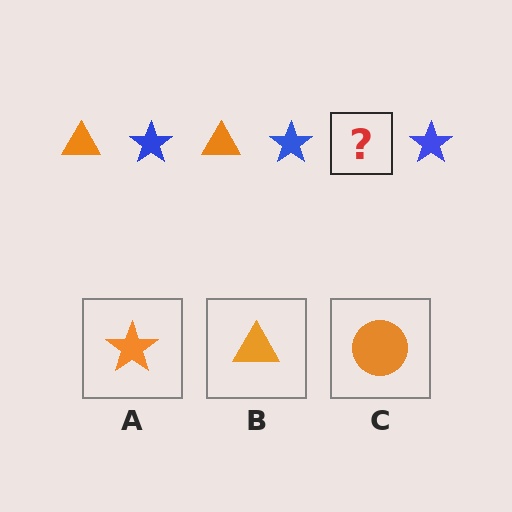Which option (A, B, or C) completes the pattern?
B.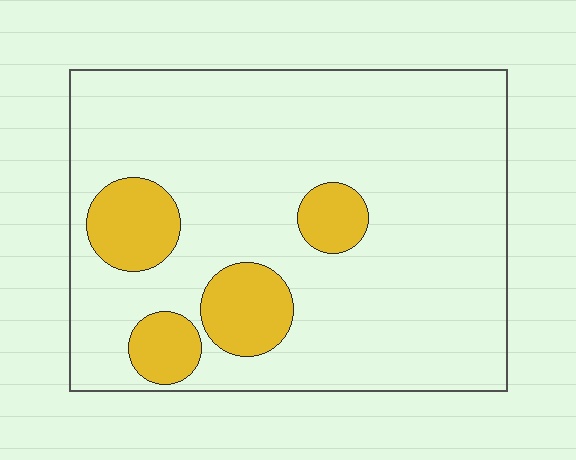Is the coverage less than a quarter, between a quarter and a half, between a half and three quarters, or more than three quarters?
Less than a quarter.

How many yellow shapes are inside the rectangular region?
4.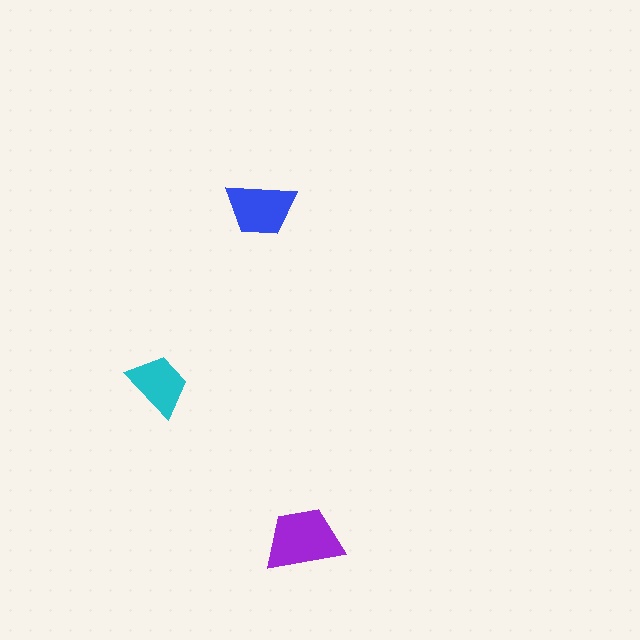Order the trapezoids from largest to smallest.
the purple one, the blue one, the cyan one.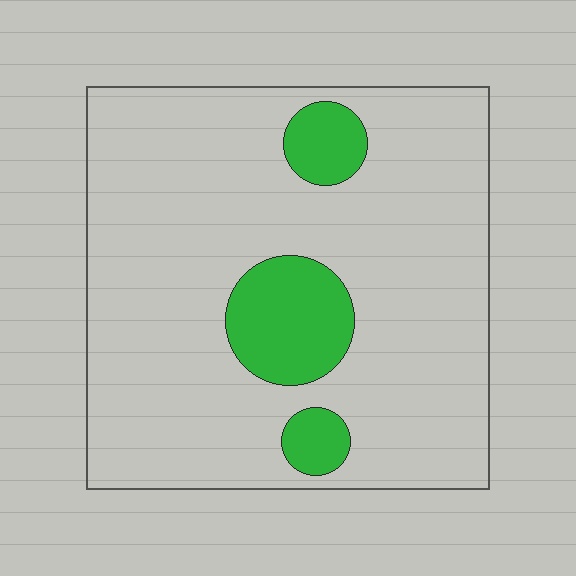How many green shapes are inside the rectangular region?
3.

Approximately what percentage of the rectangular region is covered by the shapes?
Approximately 15%.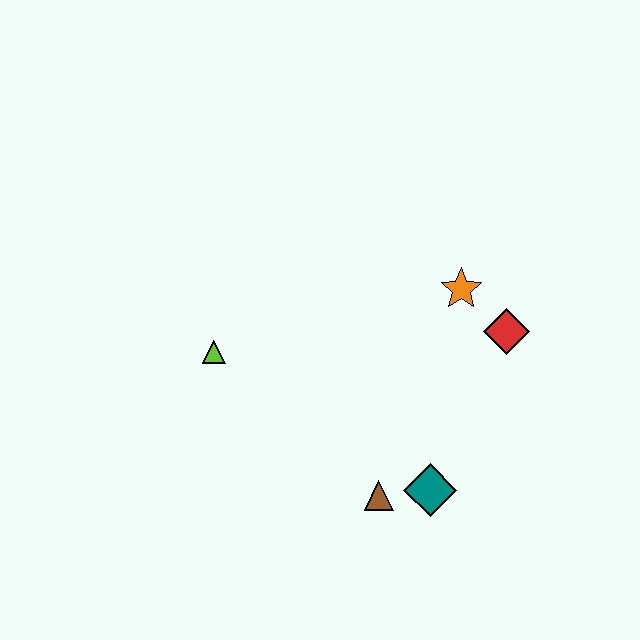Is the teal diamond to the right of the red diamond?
No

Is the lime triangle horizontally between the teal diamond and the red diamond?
No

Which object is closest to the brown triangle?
The teal diamond is closest to the brown triangle.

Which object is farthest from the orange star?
The lime triangle is farthest from the orange star.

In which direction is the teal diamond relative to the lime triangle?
The teal diamond is to the right of the lime triangle.